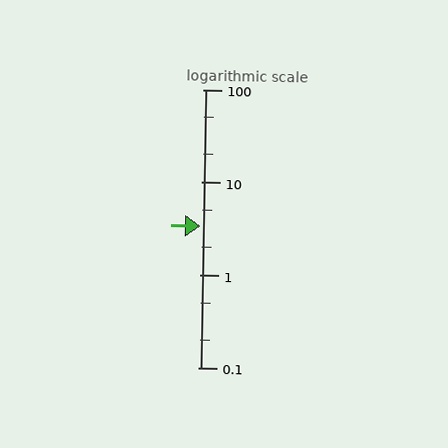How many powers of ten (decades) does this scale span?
The scale spans 3 decades, from 0.1 to 100.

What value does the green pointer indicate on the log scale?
The pointer indicates approximately 3.4.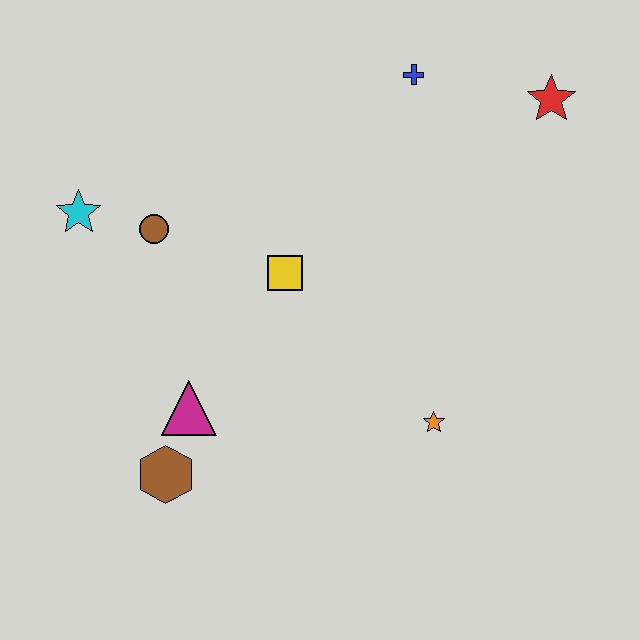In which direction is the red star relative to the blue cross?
The red star is to the right of the blue cross.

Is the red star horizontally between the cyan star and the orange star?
No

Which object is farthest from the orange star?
The cyan star is farthest from the orange star.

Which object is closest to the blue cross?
The red star is closest to the blue cross.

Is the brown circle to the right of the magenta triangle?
No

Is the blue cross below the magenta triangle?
No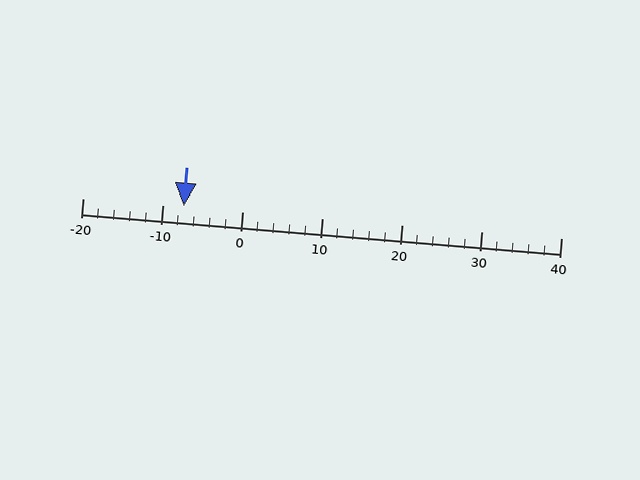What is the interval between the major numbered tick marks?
The major tick marks are spaced 10 units apart.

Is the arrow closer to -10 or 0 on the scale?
The arrow is closer to -10.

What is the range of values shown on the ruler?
The ruler shows values from -20 to 40.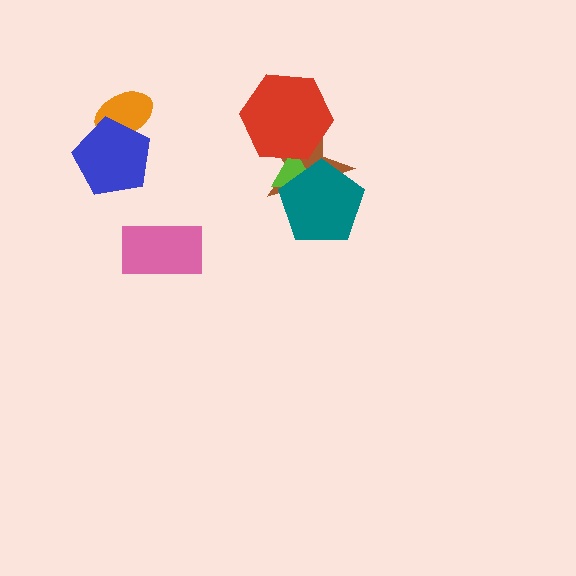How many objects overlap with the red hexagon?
2 objects overlap with the red hexagon.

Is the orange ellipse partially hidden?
Yes, it is partially covered by another shape.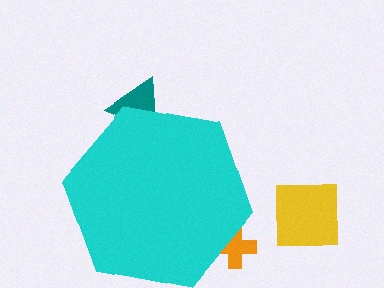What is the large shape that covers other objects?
A cyan hexagon.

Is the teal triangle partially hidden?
Yes, the teal triangle is partially hidden behind the cyan hexagon.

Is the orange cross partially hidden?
Yes, the orange cross is partially hidden behind the cyan hexagon.